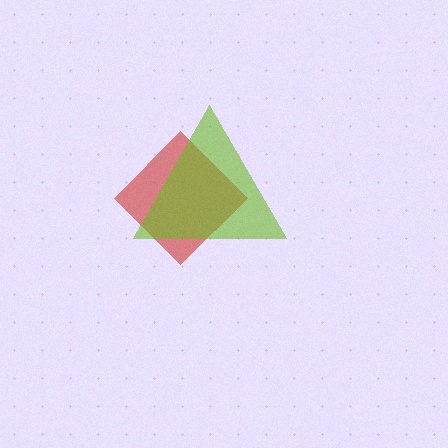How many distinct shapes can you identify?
There are 2 distinct shapes: a red diamond, a lime triangle.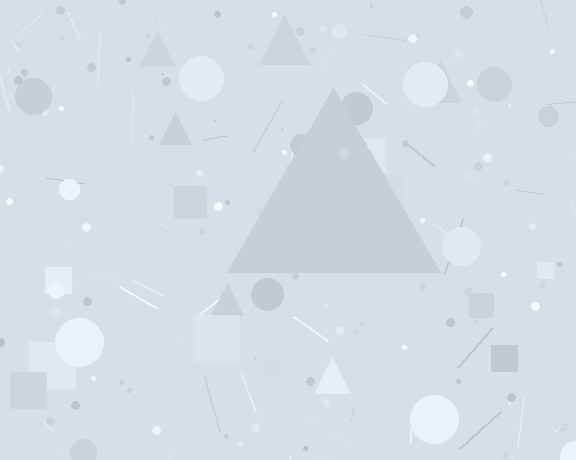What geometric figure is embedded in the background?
A triangle is embedded in the background.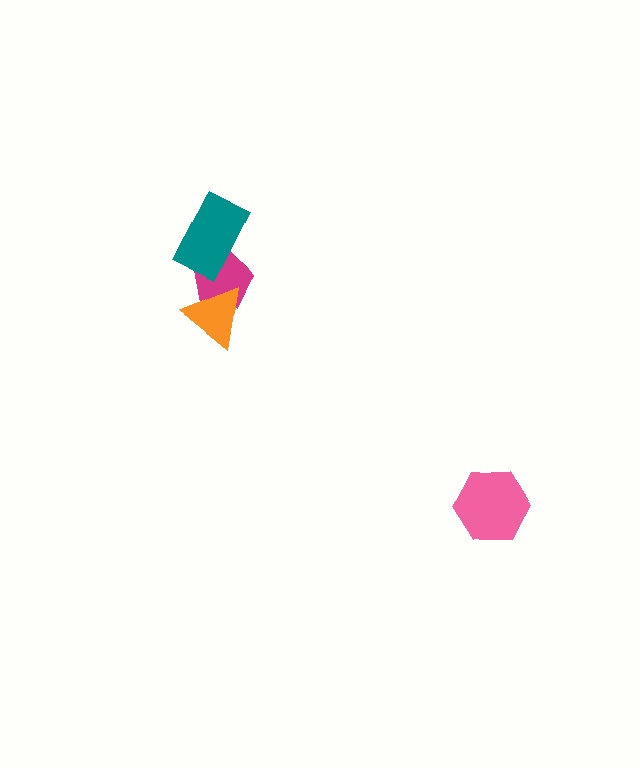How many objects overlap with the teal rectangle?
1 object overlaps with the teal rectangle.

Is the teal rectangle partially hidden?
No, no other shape covers it.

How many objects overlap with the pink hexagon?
0 objects overlap with the pink hexagon.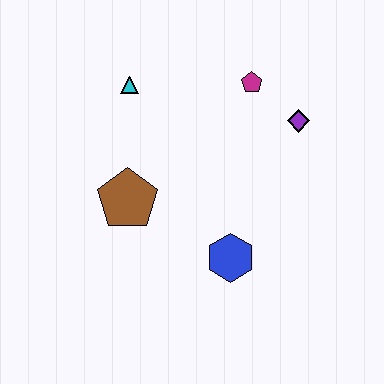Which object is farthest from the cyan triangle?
The blue hexagon is farthest from the cyan triangle.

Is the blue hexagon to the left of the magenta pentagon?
Yes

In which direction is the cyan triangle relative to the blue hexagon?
The cyan triangle is above the blue hexagon.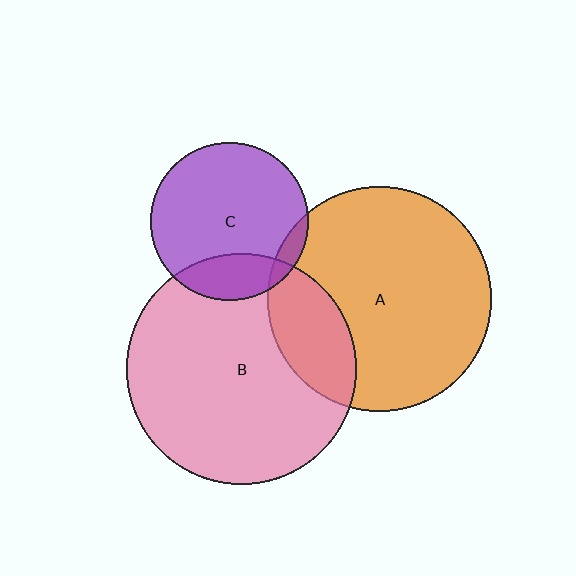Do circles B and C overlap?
Yes.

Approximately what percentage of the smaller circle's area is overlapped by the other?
Approximately 20%.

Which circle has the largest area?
Circle B (pink).